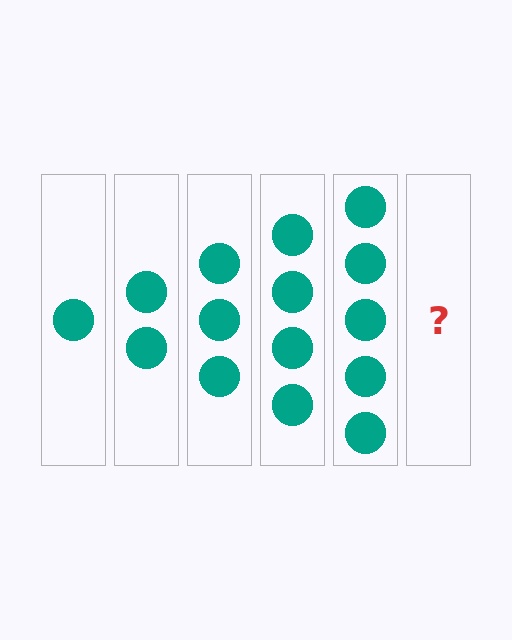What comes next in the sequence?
The next element should be 6 circles.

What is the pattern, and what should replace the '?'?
The pattern is that each step adds one more circle. The '?' should be 6 circles.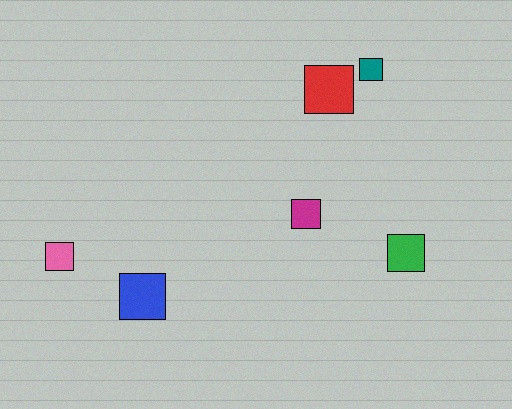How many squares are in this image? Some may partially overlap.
There are 6 squares.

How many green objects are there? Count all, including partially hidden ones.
There is 1 green object.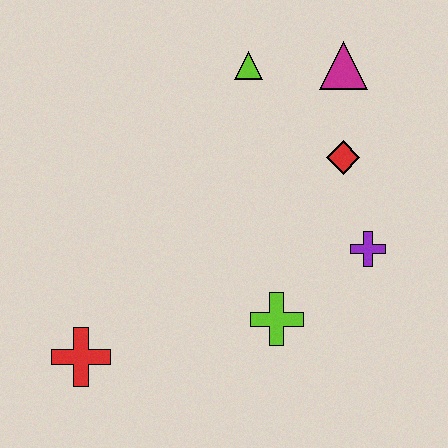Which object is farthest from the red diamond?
The red cross is farthest from the red diamond.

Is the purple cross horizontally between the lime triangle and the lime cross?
No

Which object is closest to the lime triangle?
The magenta triangle is closest to the lime triangle.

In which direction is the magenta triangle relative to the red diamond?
The magenta triangle is above the red diamond.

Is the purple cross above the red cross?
Yes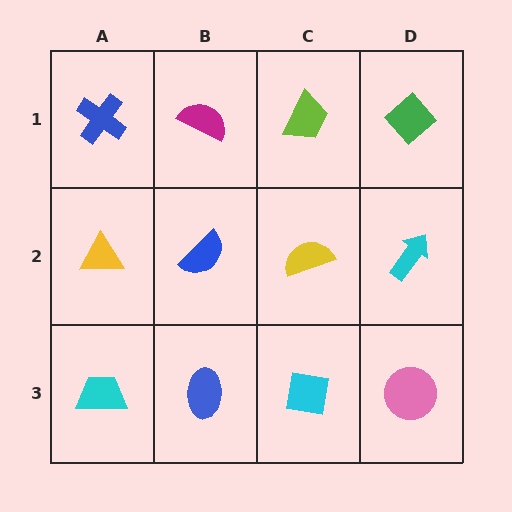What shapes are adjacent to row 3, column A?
A yellow triangle (row 2, column A), a blue ellipse (row 3, column B).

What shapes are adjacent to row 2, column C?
A lime trapezoid (row 1, column C), a cyan square (row 3, column C), a blue semicircle (row 2, column B), a cyan arrow (row 2, column D).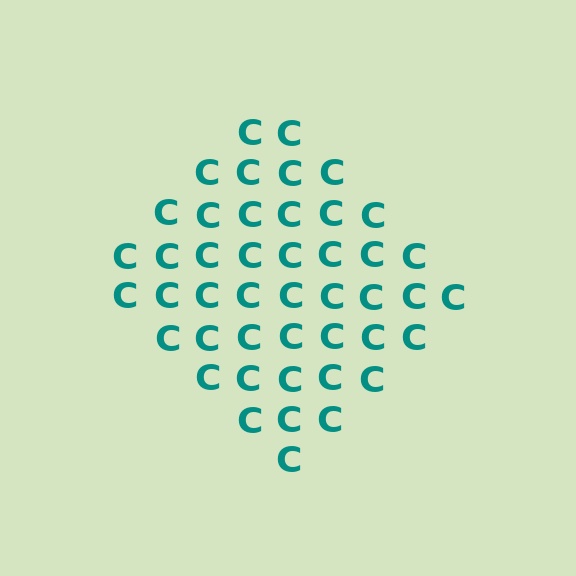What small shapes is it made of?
It is made of small letter C's.